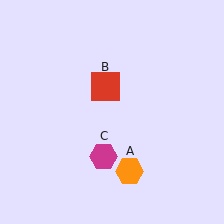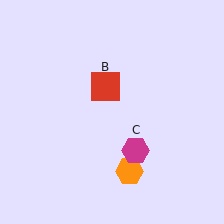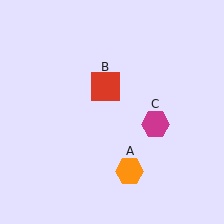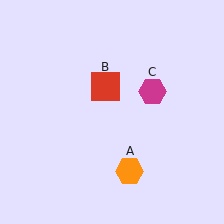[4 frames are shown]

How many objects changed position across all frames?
1 object changed position: magenta hexagon (object C).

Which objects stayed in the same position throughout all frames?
Orange hexagon (object A) and red square (object B) remained stationary.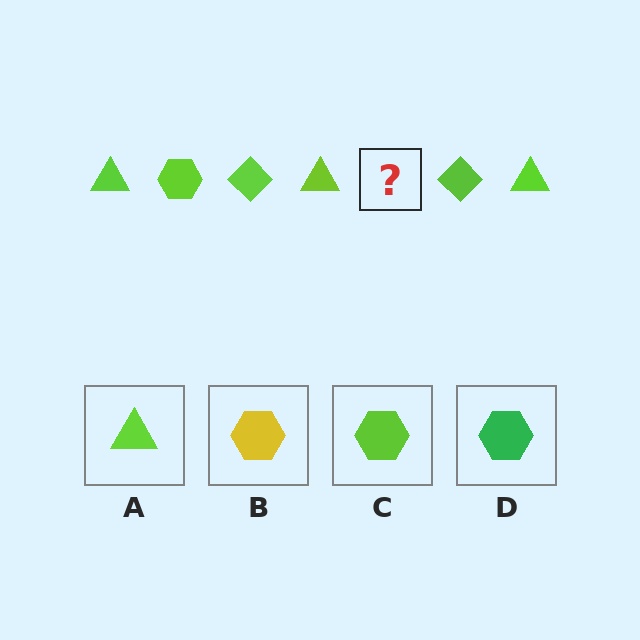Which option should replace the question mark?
Option C.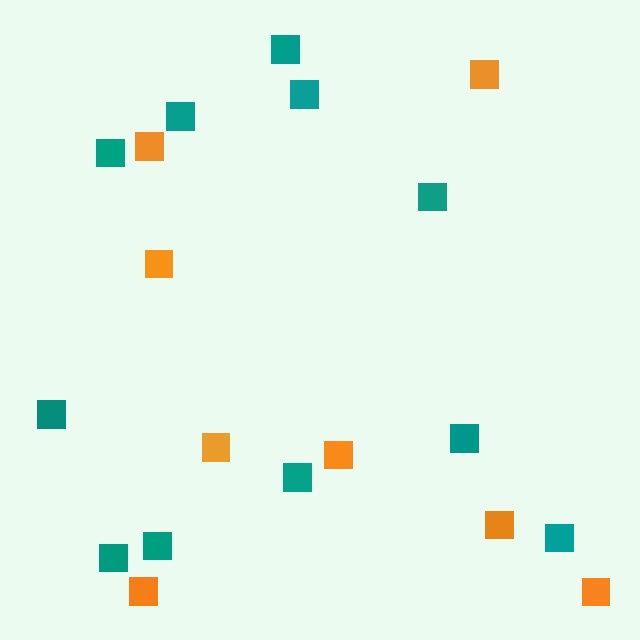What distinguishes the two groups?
There are 2 groups: one group of orange squares (8) and one group of teal squares (11).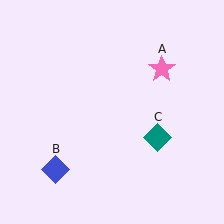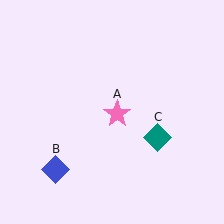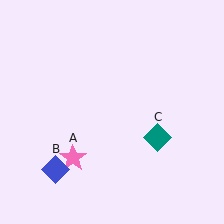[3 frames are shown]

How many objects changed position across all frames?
1 object changed position: pink star (object A).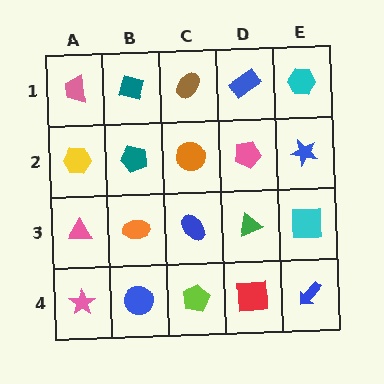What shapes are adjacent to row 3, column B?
A teal pentagon (row 2, column B), a blue circle (row 4, column B), a pink triangle (row 3, column A), a blue ellipse (row 3, column C).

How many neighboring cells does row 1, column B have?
3.